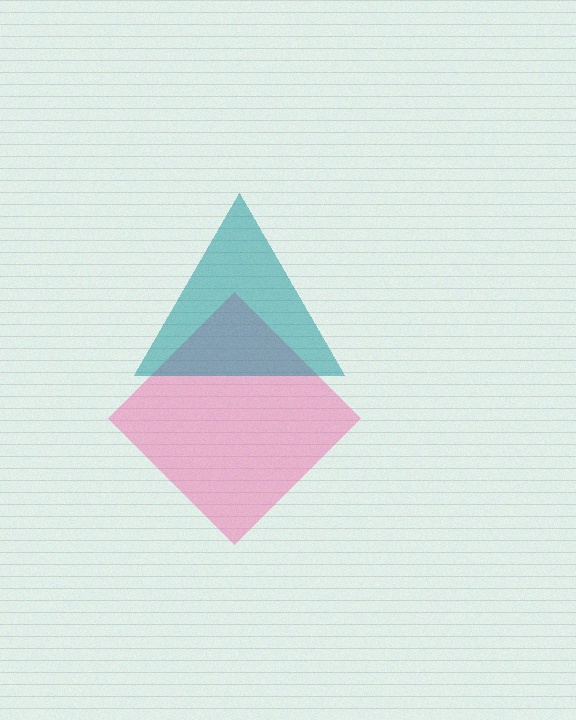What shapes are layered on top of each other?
The layered shapes are: a pink diamond, a teal triangle.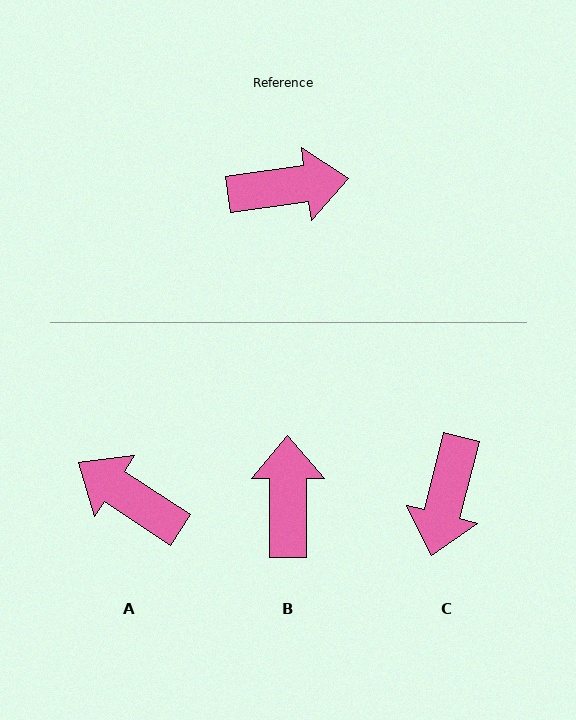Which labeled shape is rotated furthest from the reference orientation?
A, about 139 degrees away.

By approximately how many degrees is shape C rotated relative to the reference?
Approximately 112 degrees clockwise.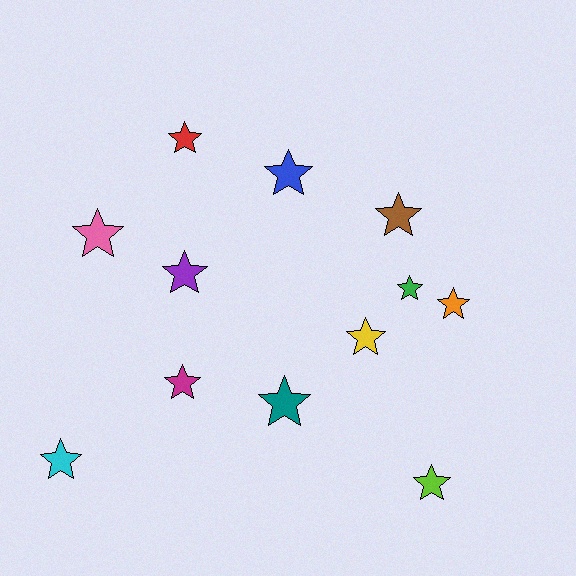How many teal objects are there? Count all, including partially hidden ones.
There is 1 teal object.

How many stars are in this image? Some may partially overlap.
There are 12 stars.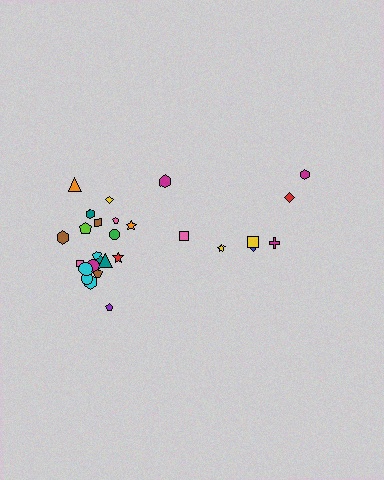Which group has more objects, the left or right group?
The left group.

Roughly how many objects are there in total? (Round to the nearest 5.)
Roughly 30 objects in total.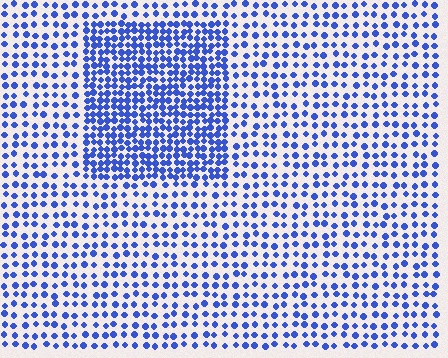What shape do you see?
I see a rectangle.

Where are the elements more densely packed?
The elements are more densely packed inside the rectangle boundary.